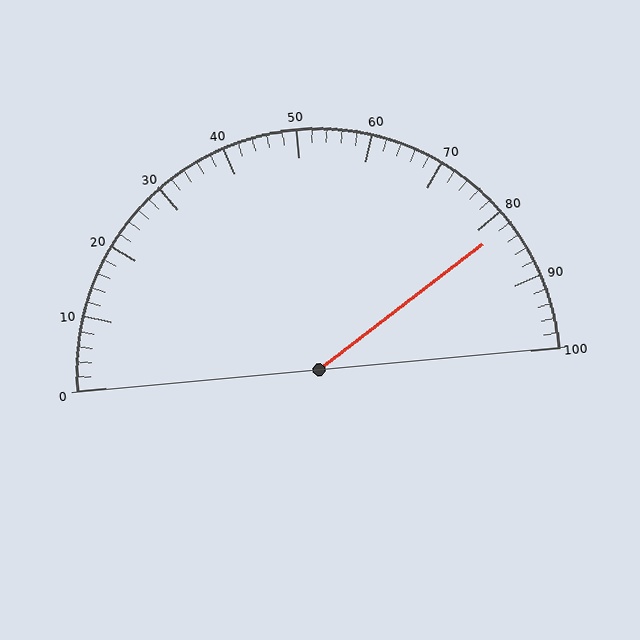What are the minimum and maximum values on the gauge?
The gauge ranges from 0 to 100.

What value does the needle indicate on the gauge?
The needle indicates approximately 82.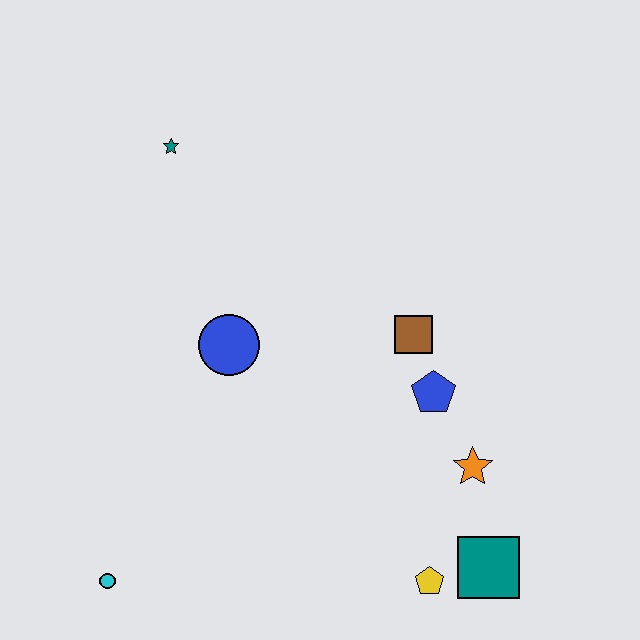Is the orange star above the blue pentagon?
No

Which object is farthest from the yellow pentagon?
The teal star is farthest from the yellow pentagon.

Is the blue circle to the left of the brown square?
Yes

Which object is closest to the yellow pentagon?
The teal square is closest to the yellow pentagon.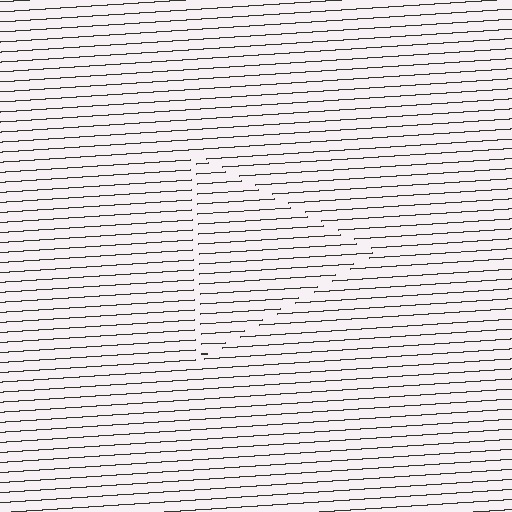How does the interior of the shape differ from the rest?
The interior of the shape contains the same grating, shifted by half a period — the contour is defined by the phase discontinuity where line-ends from the inner and outer gratings abut.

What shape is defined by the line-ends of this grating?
An illusory triangle. The interior of the shape contains the same grating, shifted by half a period — the contour is defined by the phase discontinuity where line-ends from the inner and outer gratings abut.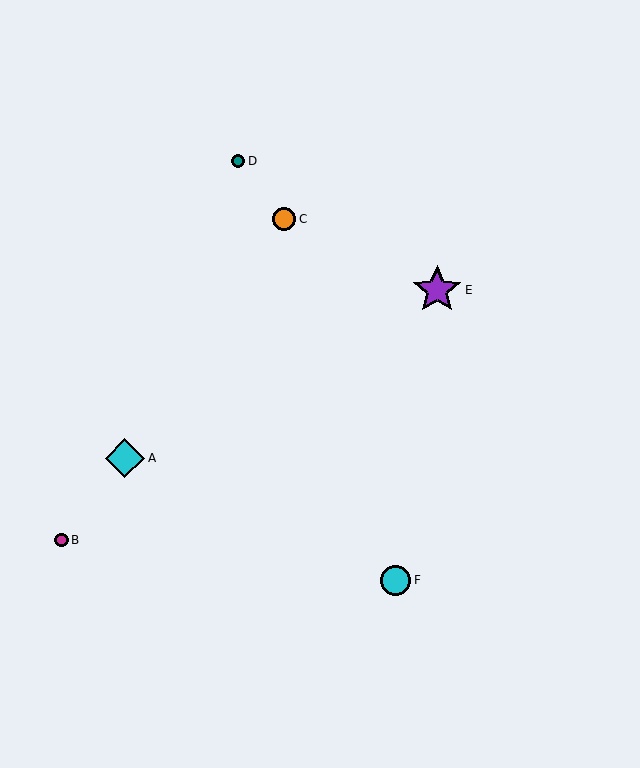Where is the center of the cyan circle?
The center of the cyan circle is at (396, 580).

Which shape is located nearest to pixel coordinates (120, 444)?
The cyan diamond (labeled A) at (125, 458) is nearest to that location.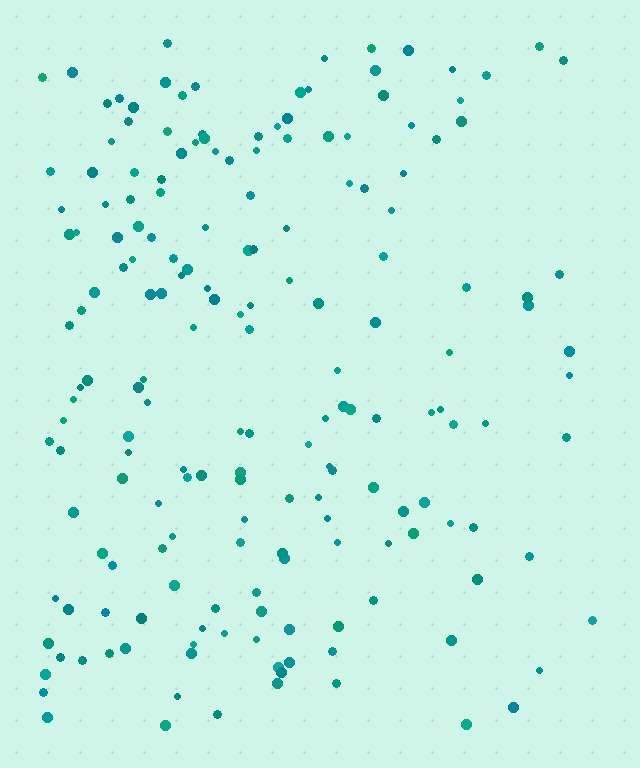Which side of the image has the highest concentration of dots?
The left.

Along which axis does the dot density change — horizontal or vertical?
Horizontal.